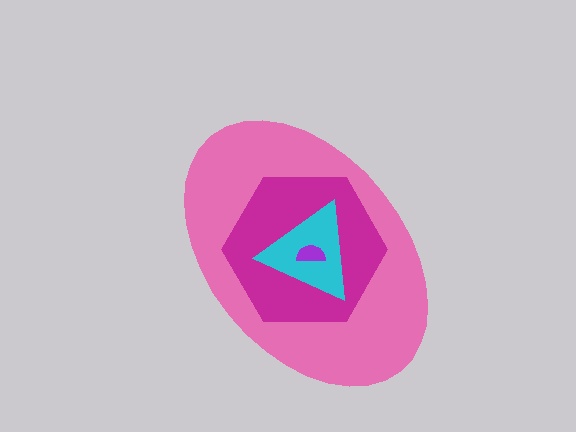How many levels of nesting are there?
4.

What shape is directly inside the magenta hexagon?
The cyan triangle.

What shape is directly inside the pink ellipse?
The magenta hexagon.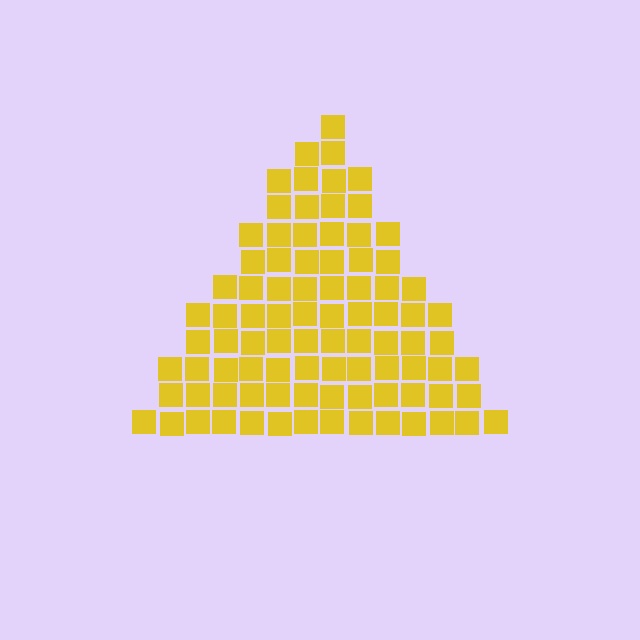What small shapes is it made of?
It is made of small squares.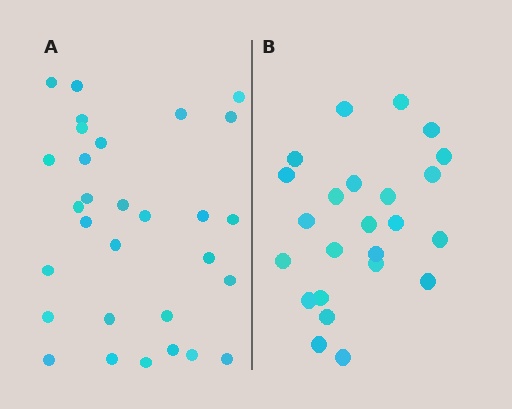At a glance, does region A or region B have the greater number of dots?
Region A (the left region) has more dots.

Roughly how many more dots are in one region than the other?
Region A has about 6 more dots than region B.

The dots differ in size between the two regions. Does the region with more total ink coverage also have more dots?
No. Region B has more total ink coverage because its dots are larger, but region A actually contains more individual dots. Total area can be misleading — the number of items is what matters here.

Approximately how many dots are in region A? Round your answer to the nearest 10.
About 30 dots.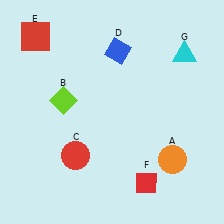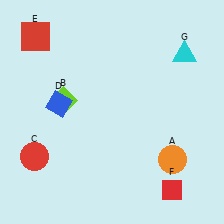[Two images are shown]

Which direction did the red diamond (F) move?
The red diamond (F) moved right.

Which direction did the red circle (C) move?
The red circle (C) moved left.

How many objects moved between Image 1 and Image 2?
3 objects moved between the two images.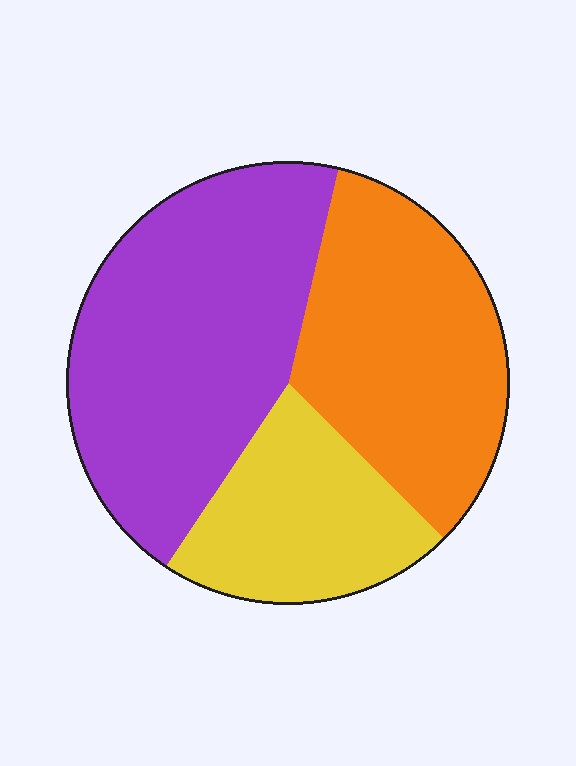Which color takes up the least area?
Yellow, at roughly 20%.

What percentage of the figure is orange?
Orange covers 34% of the figure.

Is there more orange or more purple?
Purple.